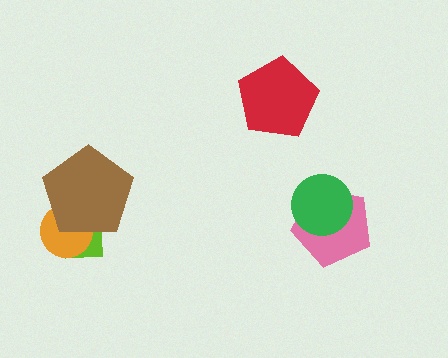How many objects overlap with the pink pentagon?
1 object overlaps with the pink pentagon.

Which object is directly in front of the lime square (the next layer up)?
The orange circle is directly in front of the lime square.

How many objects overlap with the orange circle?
2 objects overlap with the orange circle.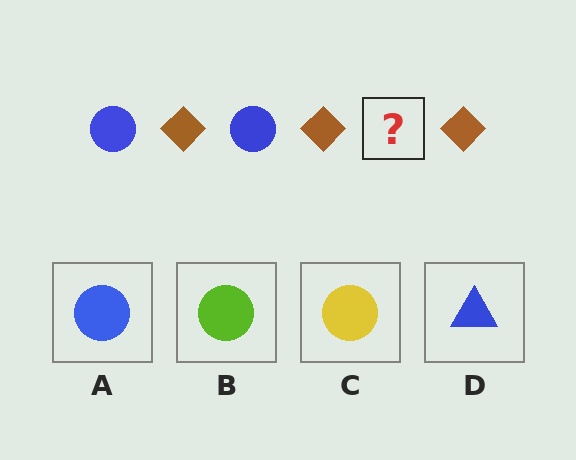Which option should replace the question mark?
Option A.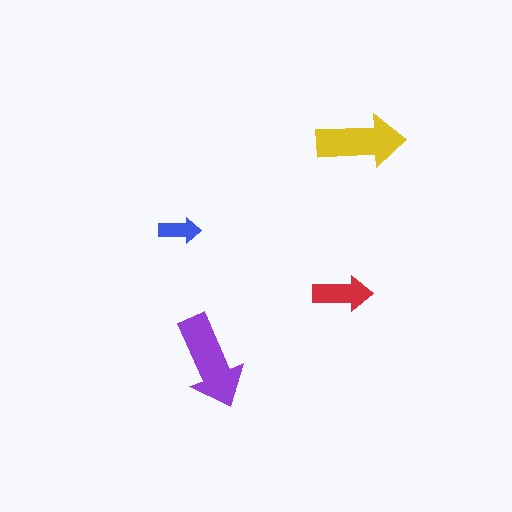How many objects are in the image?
There are 4 objects in the image.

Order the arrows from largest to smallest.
the purple one, the yellow one, the red one, the blue one.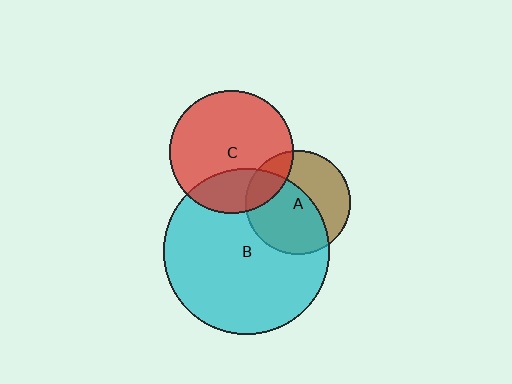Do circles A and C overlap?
Yes.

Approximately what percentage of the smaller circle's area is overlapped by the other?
Approximately 20%.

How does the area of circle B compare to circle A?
Approximately 2.5 times.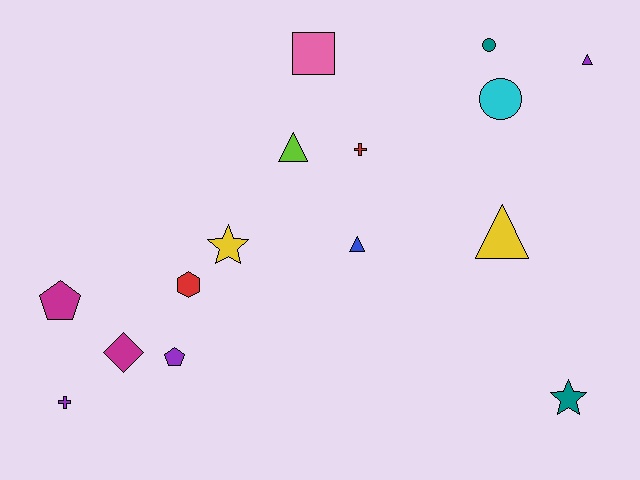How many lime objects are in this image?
There is 1 lime object.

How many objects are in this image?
There are 15 objects.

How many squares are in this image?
There is 1 square.